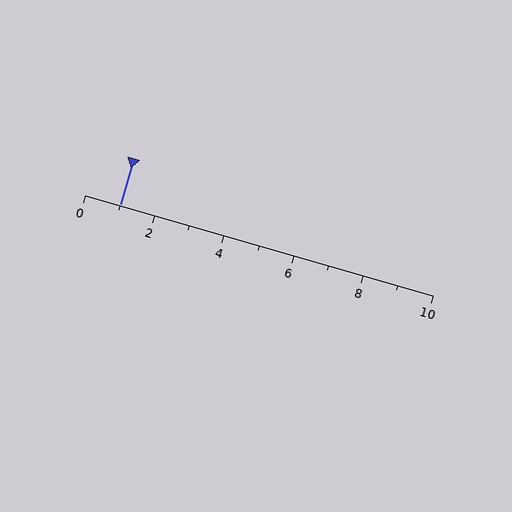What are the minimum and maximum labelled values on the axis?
The axis runs from 0 to 10.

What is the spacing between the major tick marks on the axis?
The major ticks are spaced 2 apart.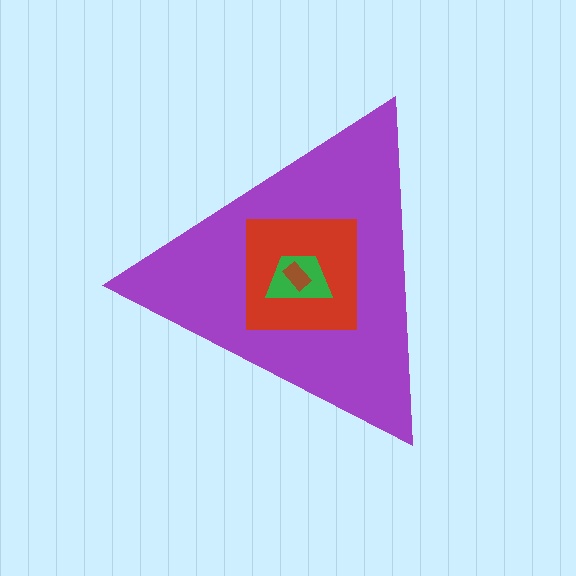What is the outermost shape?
The purple triangle.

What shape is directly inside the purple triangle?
The red square.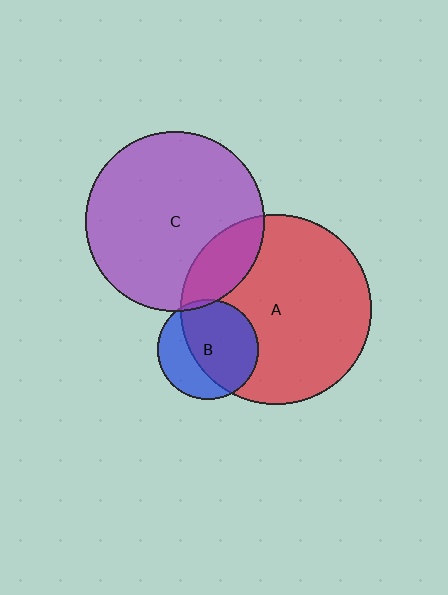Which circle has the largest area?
Circle A (red).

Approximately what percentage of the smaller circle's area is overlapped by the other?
Approximately 5%.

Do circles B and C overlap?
Yes.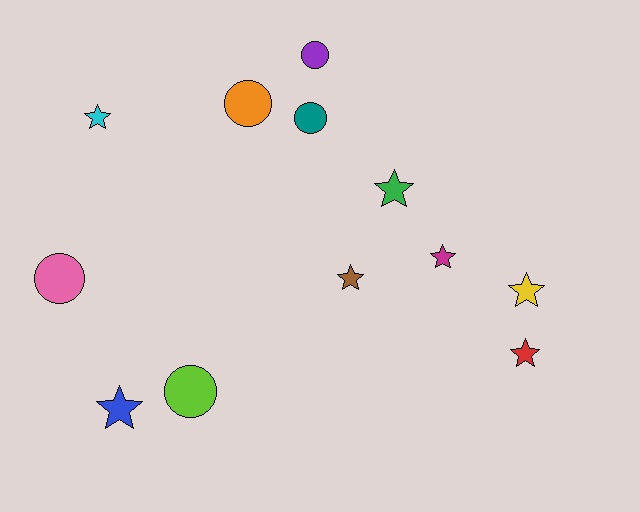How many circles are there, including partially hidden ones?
There are 5 circles.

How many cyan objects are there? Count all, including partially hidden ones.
There is 1 cyan object.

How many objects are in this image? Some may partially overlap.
There are 12 objects.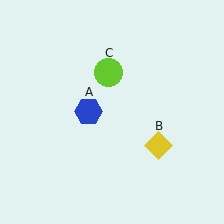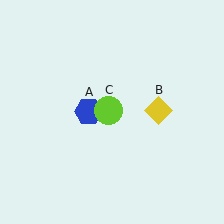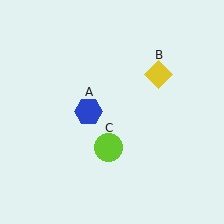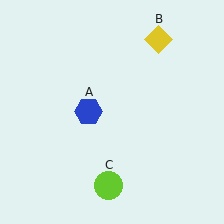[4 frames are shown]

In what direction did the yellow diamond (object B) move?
The yellow diamond (object B) moved up.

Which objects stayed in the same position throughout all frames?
Blue hexagon (object A) remained stationary.